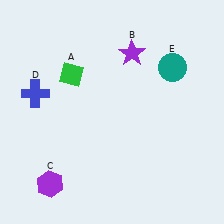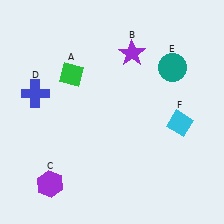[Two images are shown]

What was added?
A cyan diamond (F) was added in Image 2.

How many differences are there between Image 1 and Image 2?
There is 1 difference between the two images.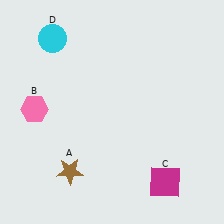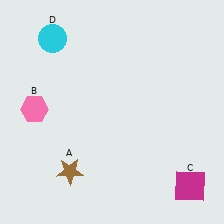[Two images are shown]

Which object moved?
The magenta square (C) moved right.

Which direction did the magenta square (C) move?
The magenta square (C) moved right.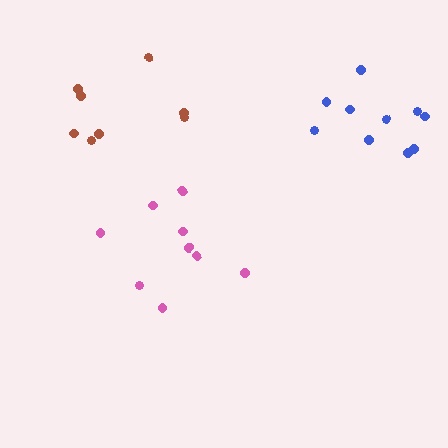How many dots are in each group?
Group 1: 9 dots, Group 2: 10 dots, Group 3: 8 dots (27 total).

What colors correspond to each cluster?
The clusters are colored: pink, blue, brown.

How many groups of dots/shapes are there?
There are 3 groups.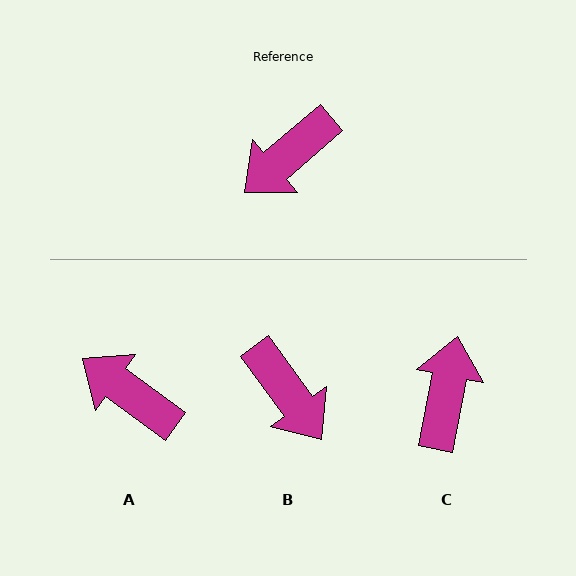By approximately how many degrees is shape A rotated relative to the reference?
Approximately 77 degrees clockwise.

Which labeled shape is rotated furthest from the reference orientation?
C, about 141 degrees away.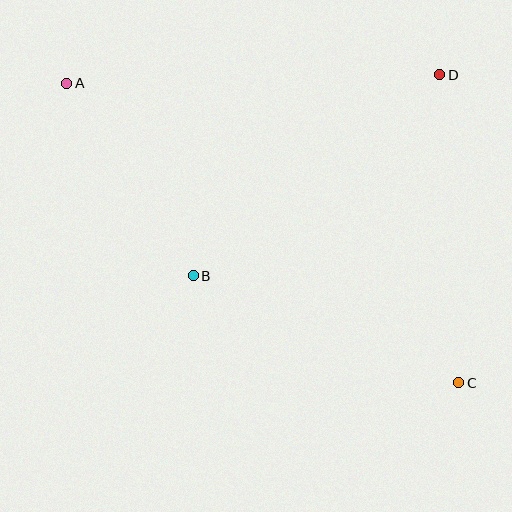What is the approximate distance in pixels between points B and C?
The distance between B and C is approximately 286 pixels.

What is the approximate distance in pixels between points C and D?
The distance between C and D is approximately 308 pixels.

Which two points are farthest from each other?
Points A and C are farthest from each other.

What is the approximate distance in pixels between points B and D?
The distance between B and D is approximately 318 pixels.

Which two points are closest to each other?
Points A and B are closest to each other.